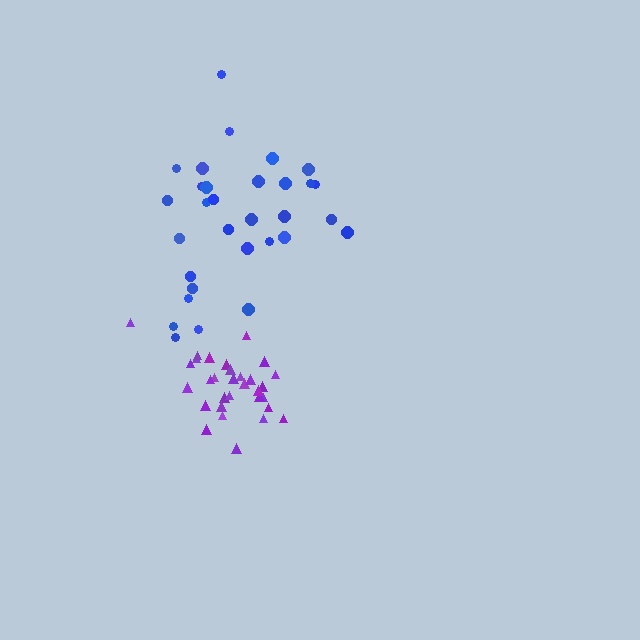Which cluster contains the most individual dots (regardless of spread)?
Purple (31).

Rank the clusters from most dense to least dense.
purple, blue.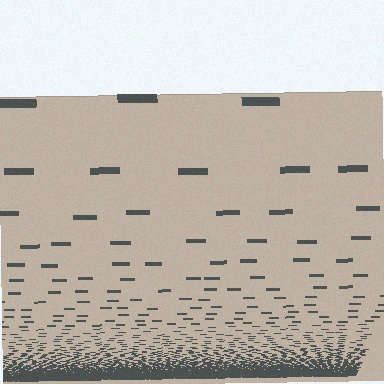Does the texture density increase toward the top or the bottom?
Density increases toward the bottom.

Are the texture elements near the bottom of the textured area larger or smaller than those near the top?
Smaller. The gradient is inverted — elements near the bottom are smaller and denser.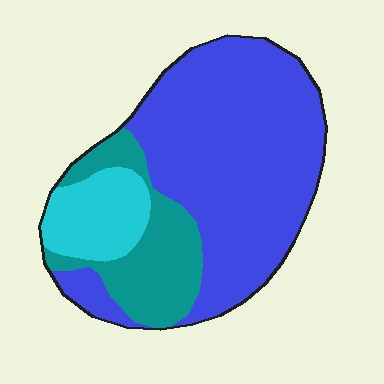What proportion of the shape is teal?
Teal covers 21% of the shape.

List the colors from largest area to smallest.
From largest to smallest: blue, teal, cyan.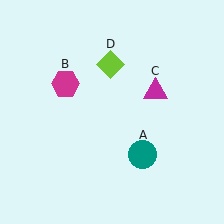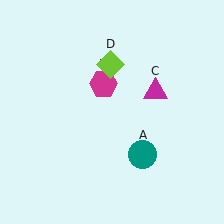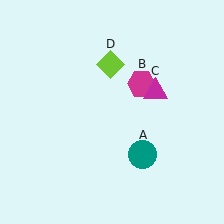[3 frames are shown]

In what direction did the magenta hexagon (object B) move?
The magenta hexagon (object B) moved right.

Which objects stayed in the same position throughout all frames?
Teal circle (object A) and magenta triangle (object C) and lime diamond (object D) remained stationary.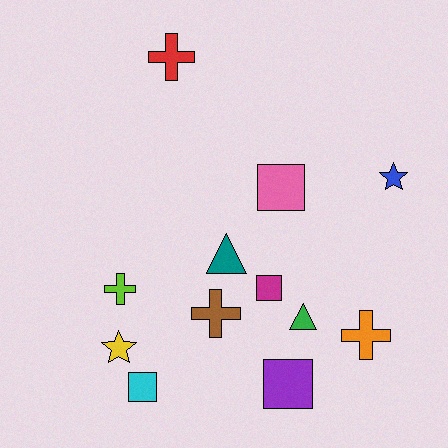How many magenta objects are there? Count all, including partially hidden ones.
There is 1 magenta object.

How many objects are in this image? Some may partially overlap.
There are 12 objects.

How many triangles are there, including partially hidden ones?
There are 2 triangles.